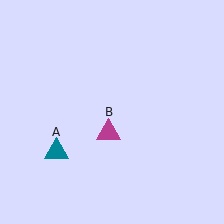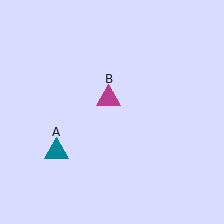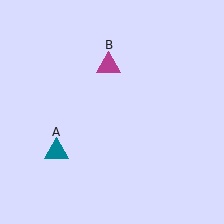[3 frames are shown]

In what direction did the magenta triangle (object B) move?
The magenta triangle (object B) moved up.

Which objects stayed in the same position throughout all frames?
Teal triangle (object A) remained stationary.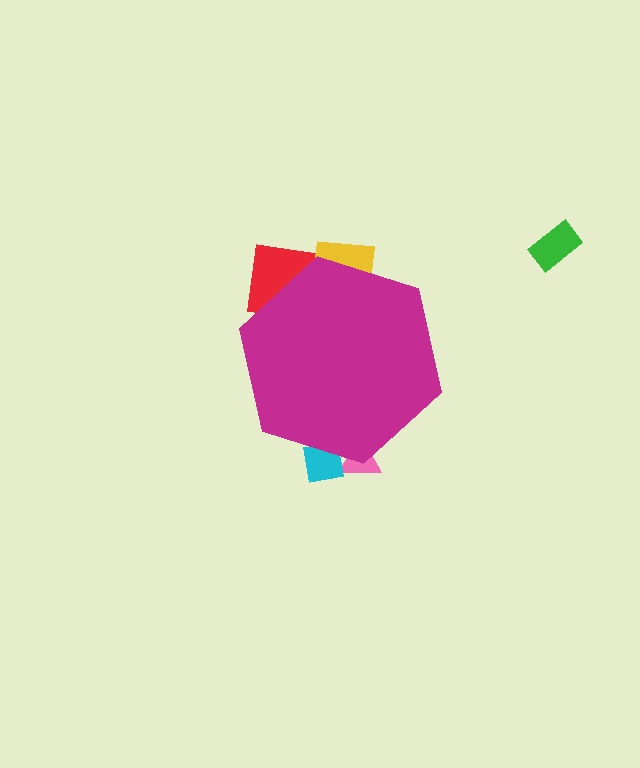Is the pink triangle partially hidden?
Yes, the pink triangle is partially hidden behind the magenta hexagon.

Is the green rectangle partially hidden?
No, the green rectangle is fully visible.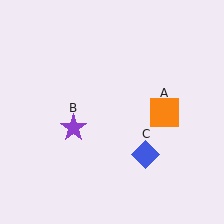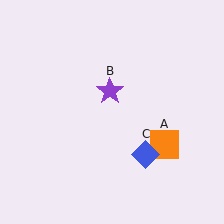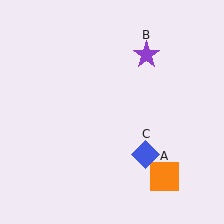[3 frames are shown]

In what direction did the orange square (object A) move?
The orange square (object A) moved down.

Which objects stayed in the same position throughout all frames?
Blue diamond (object C) remained stationary.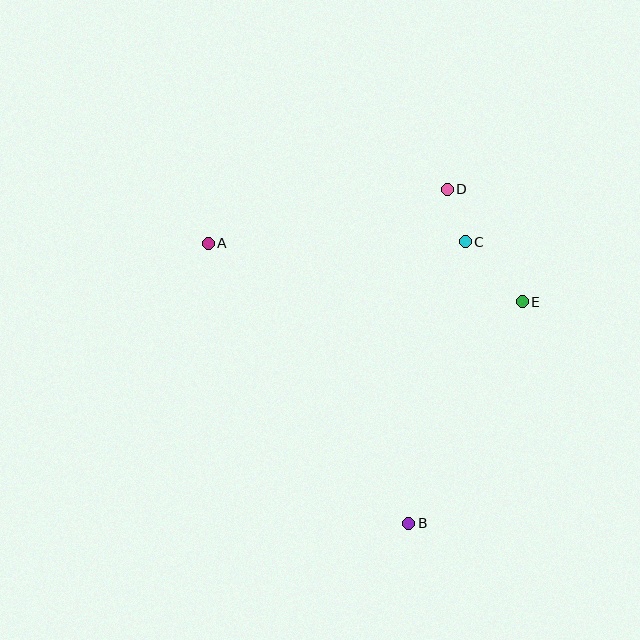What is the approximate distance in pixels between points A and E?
The distance between A and E is approximately 319 pixels.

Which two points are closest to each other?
Points C and D are closest to each other.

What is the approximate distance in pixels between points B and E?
The distance between B and E is approximately 249 pixels.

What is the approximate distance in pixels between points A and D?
The distance between A and D is approximately 245 pixels.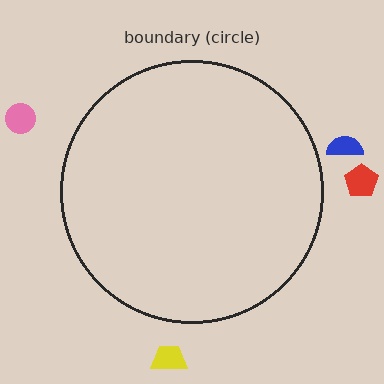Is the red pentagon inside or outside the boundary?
Outside.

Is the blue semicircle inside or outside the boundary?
Outside.